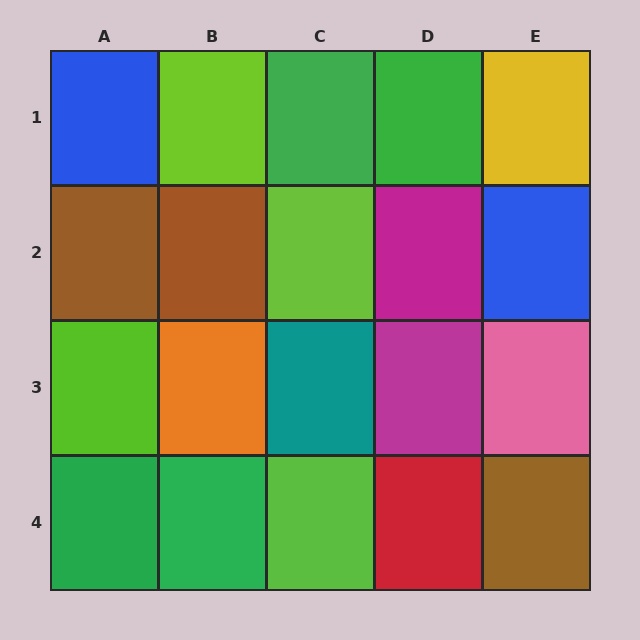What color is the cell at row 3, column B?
Orange.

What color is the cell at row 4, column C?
Lime.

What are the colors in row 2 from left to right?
Brown, brown, lime, magenta, blue.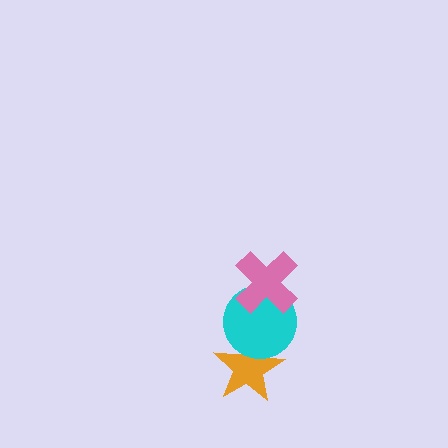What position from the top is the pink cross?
The pink cross is 1st from the top.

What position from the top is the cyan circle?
The cyan circle is 2nd from the top.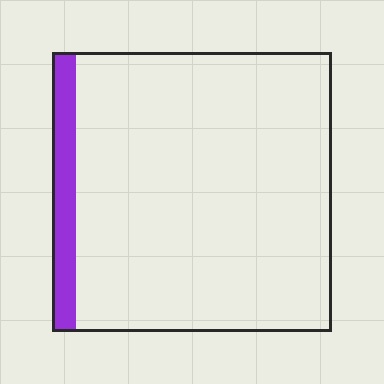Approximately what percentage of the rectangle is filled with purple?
Approximately 10%.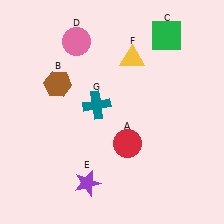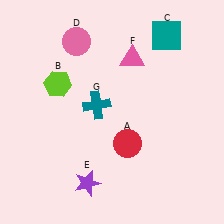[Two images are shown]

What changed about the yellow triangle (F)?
In Image 1, F is yellow. In Image 2, it changed to pink.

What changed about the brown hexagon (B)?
In Image 1, B is brown. In Image 2, it changed to lime.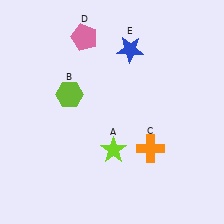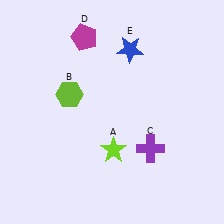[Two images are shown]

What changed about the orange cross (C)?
In Image 1, C is orange. In Image 2, it changed to purple.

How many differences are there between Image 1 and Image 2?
There are 2 differences between the two images.